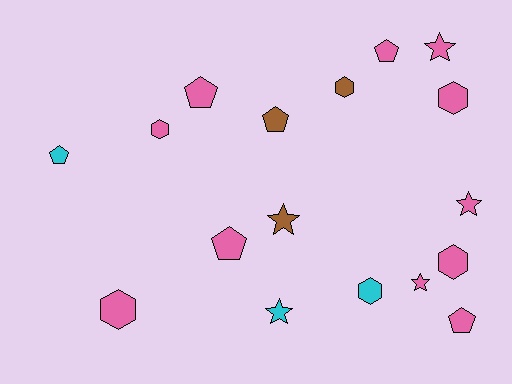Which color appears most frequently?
Pink, with 11 objects.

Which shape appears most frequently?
Hexagon, with 6 objects.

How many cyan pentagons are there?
There is 1 cyan pentagon.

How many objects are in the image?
There are 17 objects.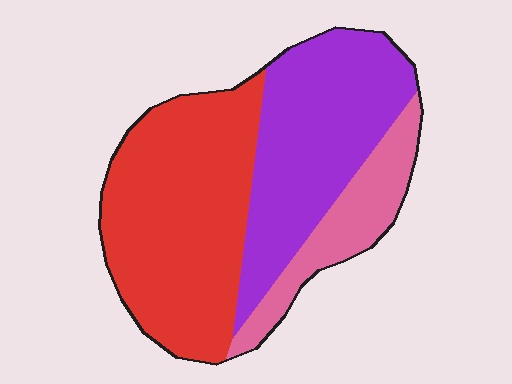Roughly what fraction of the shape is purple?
Purple takes up about three eighths (3/8) of the shape.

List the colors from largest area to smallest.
From largest to smallest: red, purple, pink.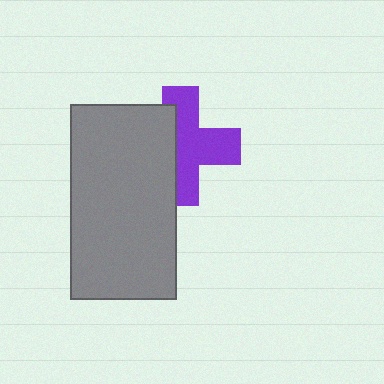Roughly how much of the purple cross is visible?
About half of it is visible (roughly 58%).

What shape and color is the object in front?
The object in front is a gray rectangle.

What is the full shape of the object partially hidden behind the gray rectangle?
The partially hidden object is a purple cross.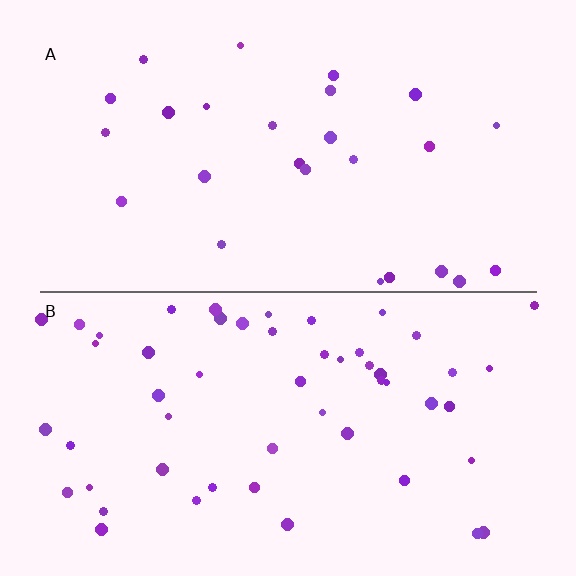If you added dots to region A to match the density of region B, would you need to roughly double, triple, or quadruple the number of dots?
Approximately double.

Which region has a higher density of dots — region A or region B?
B (the bottom).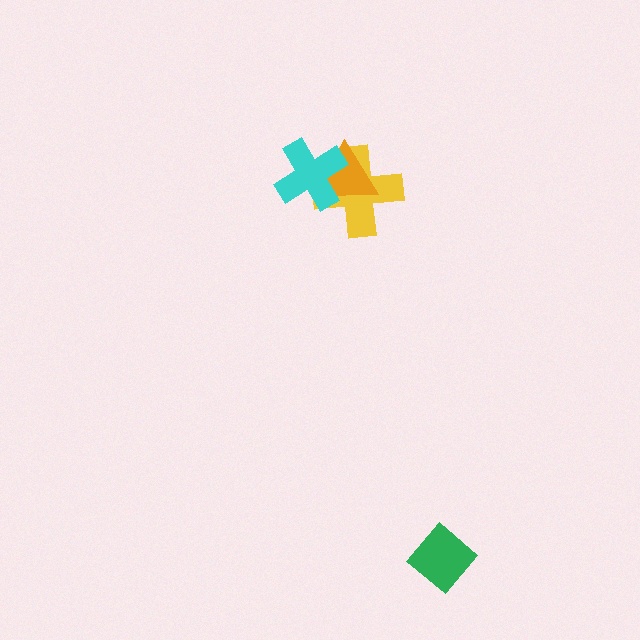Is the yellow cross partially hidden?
Yes, it is partially covered by another shape.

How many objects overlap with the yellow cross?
2 objects overlap with the yellow cross.